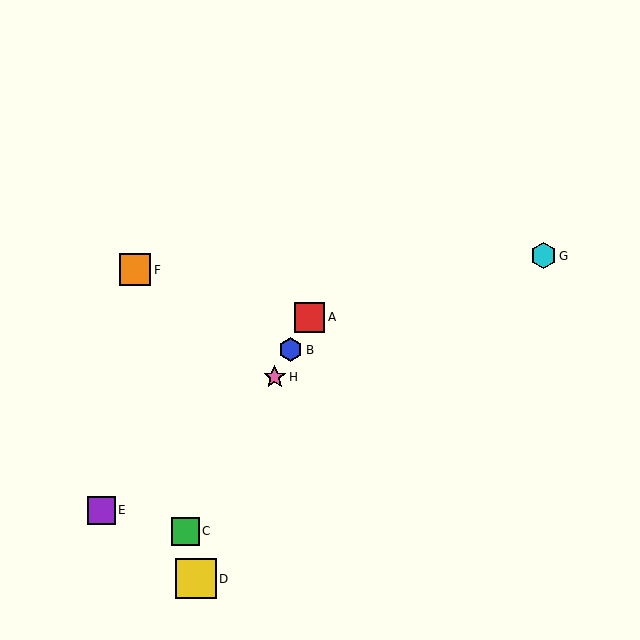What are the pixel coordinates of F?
Object F is at (135, 270).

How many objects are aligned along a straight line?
4 objects (A, B, C, H) are aligned along a straight line.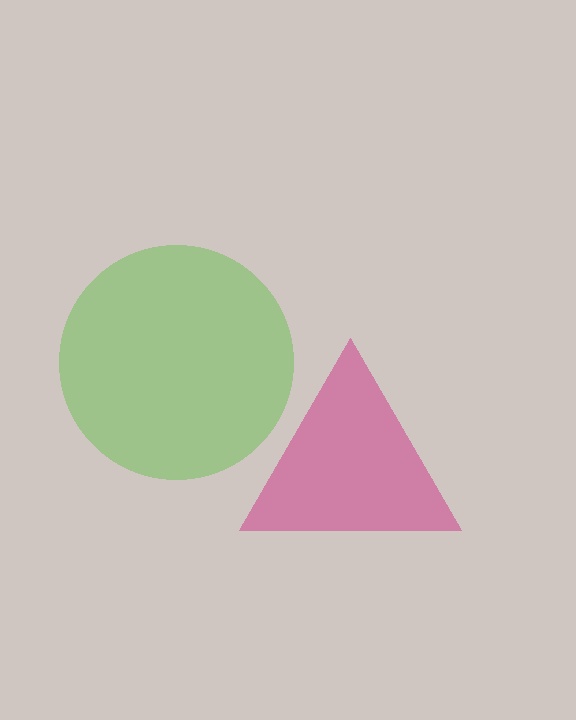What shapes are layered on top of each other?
The layered shapes are: a magenta triangle, a lime circle.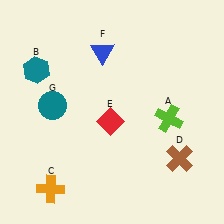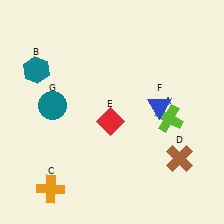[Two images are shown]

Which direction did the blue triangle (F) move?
The blue triangle (F) moved right.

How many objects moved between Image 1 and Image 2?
1 object moved between the two images.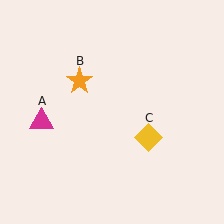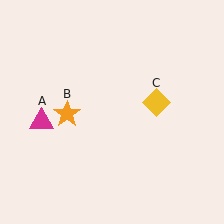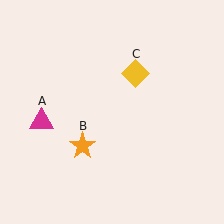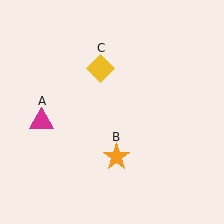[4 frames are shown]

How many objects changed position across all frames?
2 objects changed position: orange star (object B), yellow diamond (object C).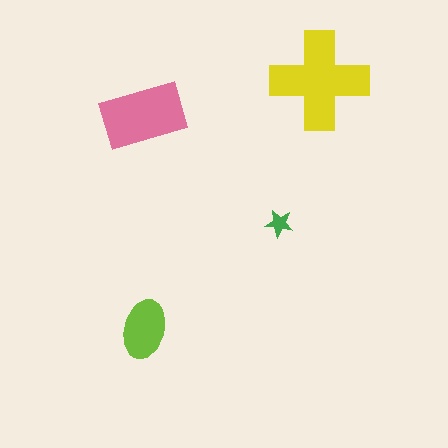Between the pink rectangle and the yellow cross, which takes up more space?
The yellow cross.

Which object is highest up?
The yellow cross is topmost.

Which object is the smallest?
The green star.